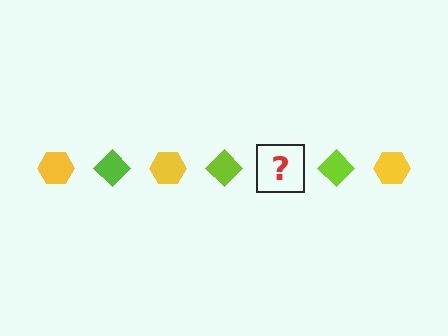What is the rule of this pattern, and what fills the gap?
The rule is that the pattern alternates between yellow hexagon and lime diamond. The gap should be filled with a yellow hexagon.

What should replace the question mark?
The question mark should be replaced with a yellow hexagon.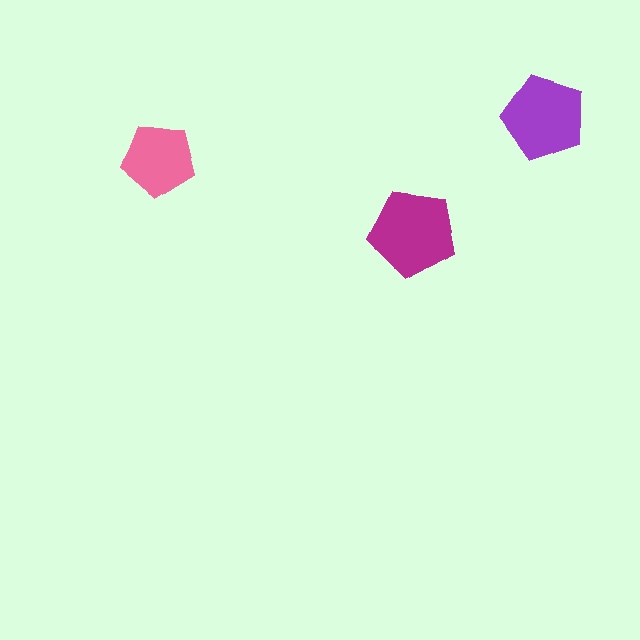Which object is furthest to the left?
The pink pentagon is leftmost.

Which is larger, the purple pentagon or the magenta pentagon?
The magenta one.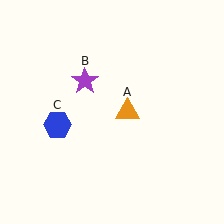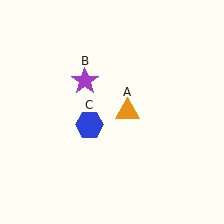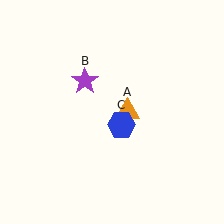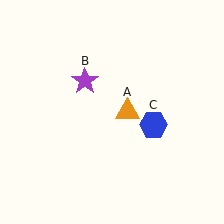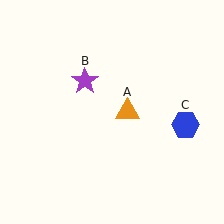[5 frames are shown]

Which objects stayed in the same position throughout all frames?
Orange triangle (object A) and purple star (object B) remained stationary.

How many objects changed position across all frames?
1 object changed position: blue hexagon (object C).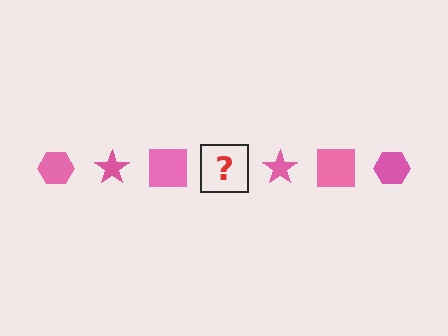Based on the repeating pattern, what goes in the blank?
The blank should be a pink hexagon.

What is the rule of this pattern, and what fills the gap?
The rule is that the pattern cycles through hexagon, star, square shapes in pink. The gap should be filled with a pink hexagon.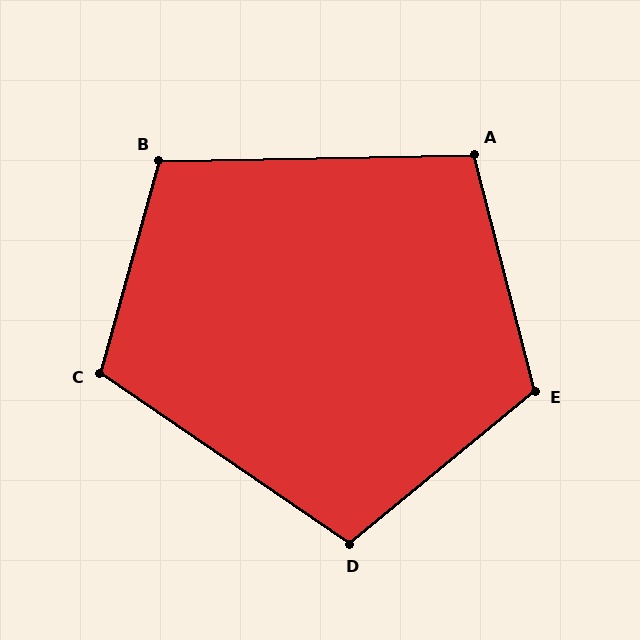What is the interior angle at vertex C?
Approximately 109 degrees (obtuse).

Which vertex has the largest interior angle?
E, at approximately 115 degrees.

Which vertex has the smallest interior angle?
A, at approximately 103 degrees.